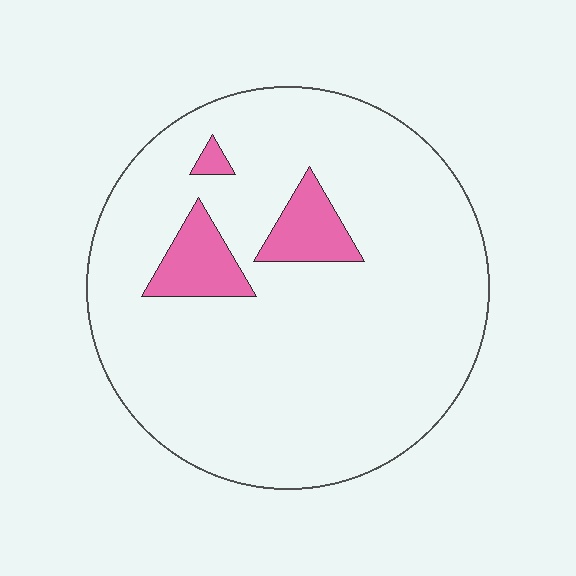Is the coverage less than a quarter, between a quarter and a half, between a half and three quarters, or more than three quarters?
Less than a quarter.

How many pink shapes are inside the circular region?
3.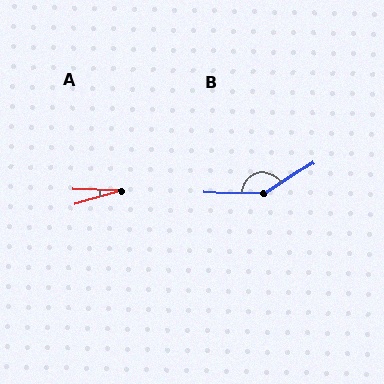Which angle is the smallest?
A, at approximately 18 degrees.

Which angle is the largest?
B, at approximately 146 degrees.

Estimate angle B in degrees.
Approximately 146 degrees.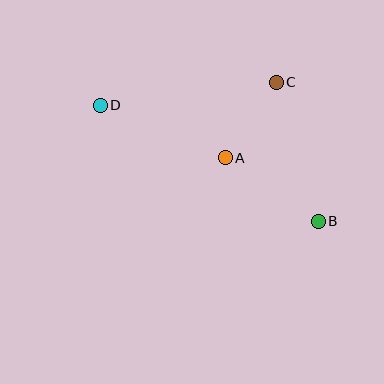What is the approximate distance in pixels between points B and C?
The distance between B and C is approximately 146 pixels.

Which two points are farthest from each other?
Points B and D are farthest from each other.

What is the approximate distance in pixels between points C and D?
The distance between C and D is approximately 177 pixels.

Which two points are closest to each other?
Points A and C are closest to each other.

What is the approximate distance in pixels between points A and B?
The distance between A and B is approximately 113 pixels.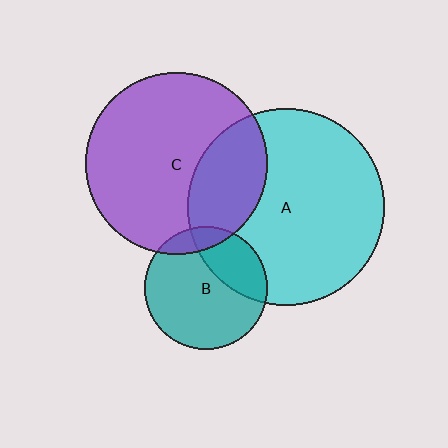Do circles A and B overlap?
Yes.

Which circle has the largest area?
Circle A (cyan).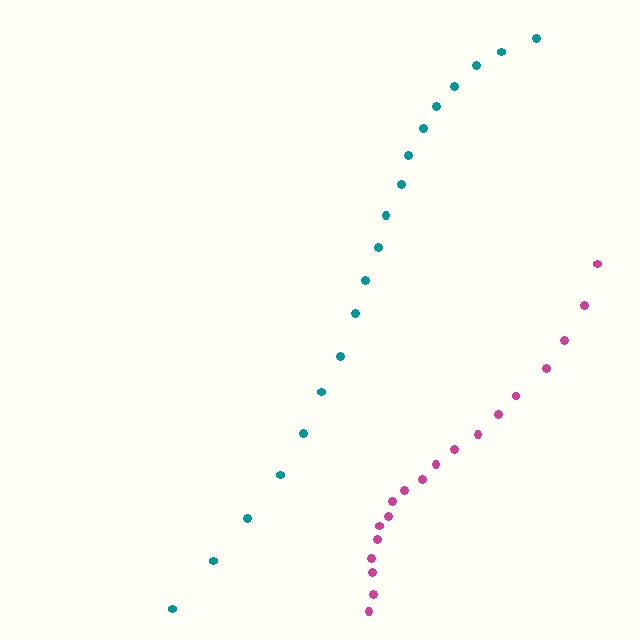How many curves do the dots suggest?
There are 2 distinct paths.